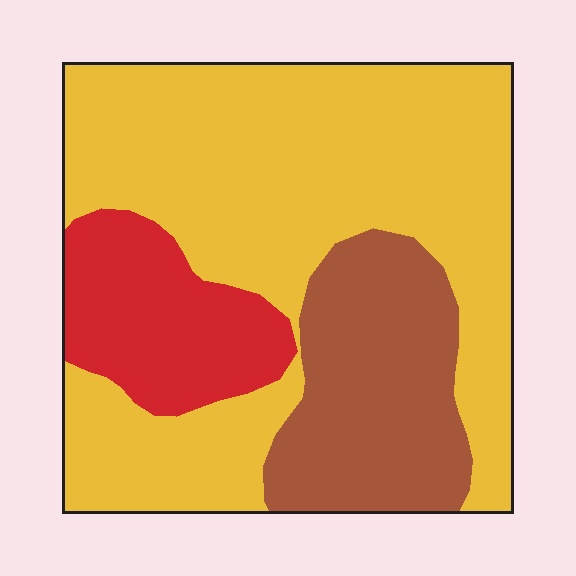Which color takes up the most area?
Yellow, at roughly 60%.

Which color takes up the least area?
Red, at roughly 15%.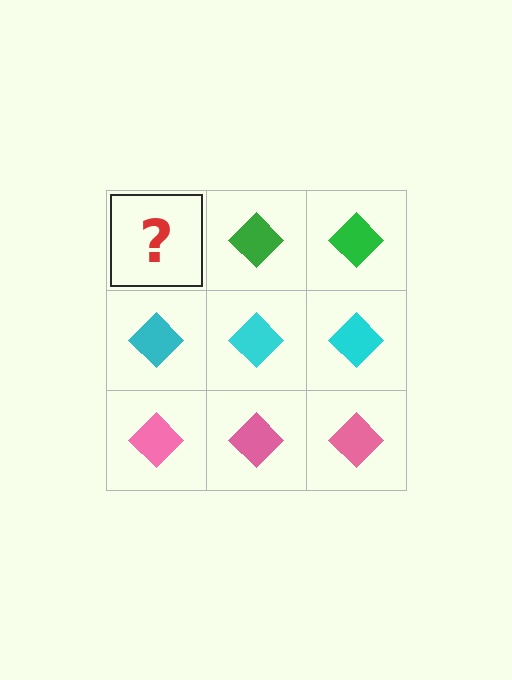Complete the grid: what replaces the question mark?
The question mark should be replaced with a green diamond.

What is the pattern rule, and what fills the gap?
The rule is that each row has a consistent color. The gap should be filled with a green diamond.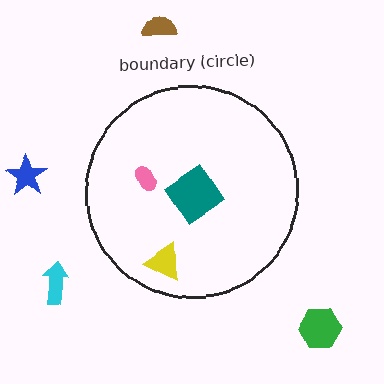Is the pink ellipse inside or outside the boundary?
Inside.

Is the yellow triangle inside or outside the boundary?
Inside.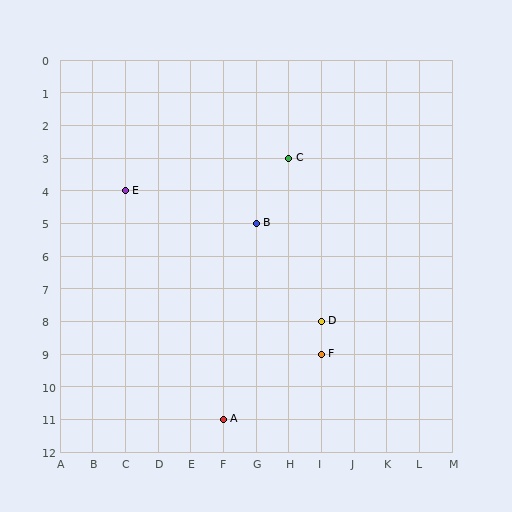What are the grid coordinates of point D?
Point D is at grid coordinates (I, 8).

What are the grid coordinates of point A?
Point A is at grid coordinates (F, 11).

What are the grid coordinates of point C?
Point C is at grid coordinates (H, 3).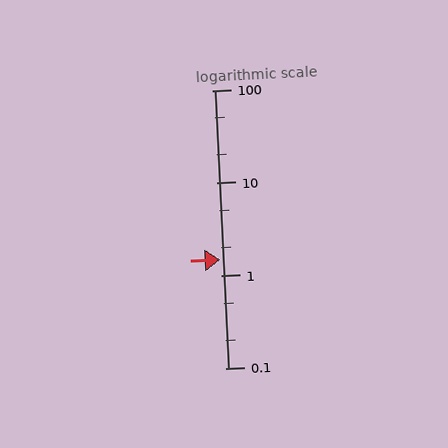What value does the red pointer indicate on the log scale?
The pointer indicates approximately 1.5.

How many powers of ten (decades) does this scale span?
The scale spans 3 decades, from 0.1 to 100.